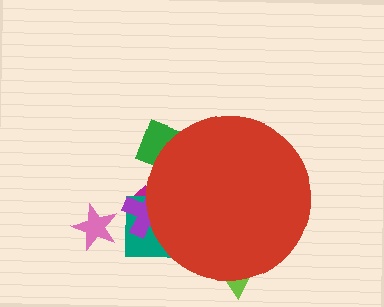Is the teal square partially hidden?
Yes, the teal square is partially hidden behind the red circle.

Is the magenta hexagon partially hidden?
Yes, the magenta hexagon is partially hidden behind the red circle.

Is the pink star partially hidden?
No, the pink star is fully visible.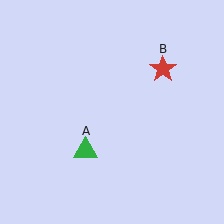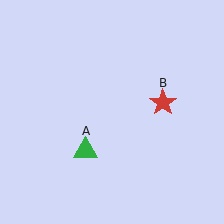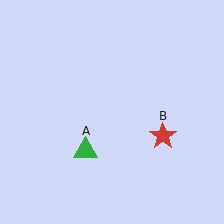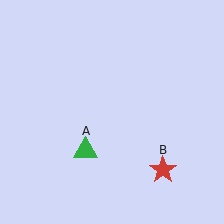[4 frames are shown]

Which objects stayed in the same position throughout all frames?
Green triangle (object A) remained stationary.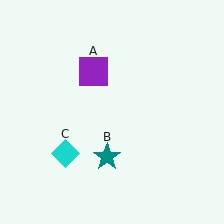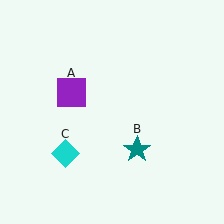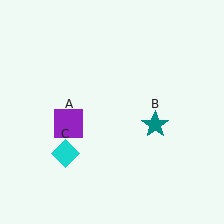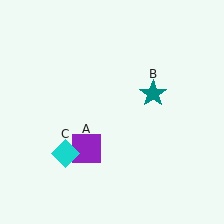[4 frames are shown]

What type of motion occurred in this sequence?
The purple square (object A), teal star (object B) rotated counterclockwise around the center of the scene.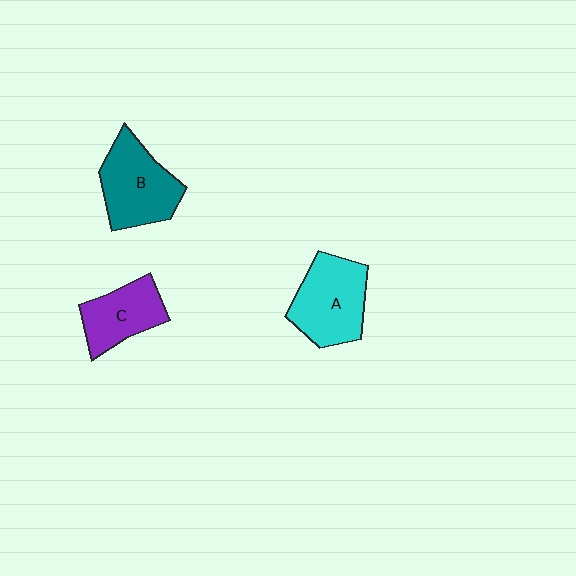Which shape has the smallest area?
Shape C (purple).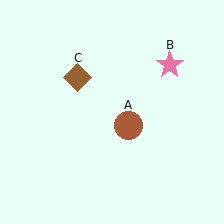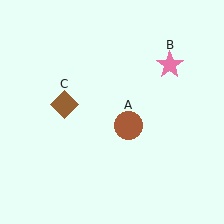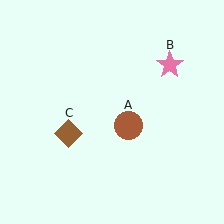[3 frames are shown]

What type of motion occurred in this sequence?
The brown diamond (object C) rotated counterclockwise around the center of the scene.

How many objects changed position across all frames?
1 object changed position: brown diamond (object C).